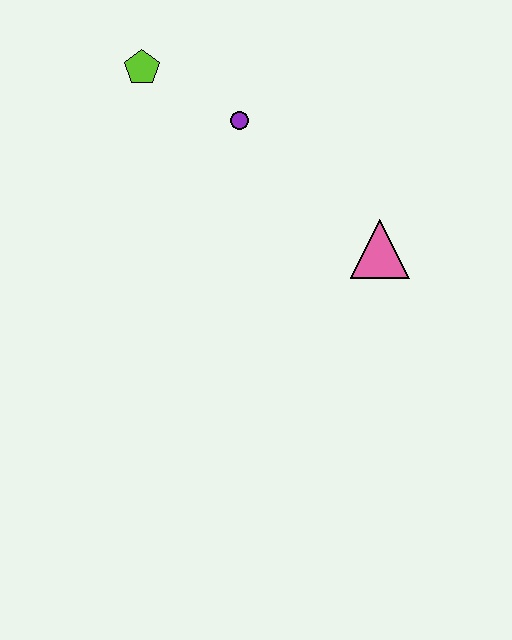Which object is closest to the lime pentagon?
The purple circle is closest to the lime pentagon.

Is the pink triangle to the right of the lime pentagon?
Yes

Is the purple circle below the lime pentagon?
Yes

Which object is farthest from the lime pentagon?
The pink triangle is farthest from the lime pentagon.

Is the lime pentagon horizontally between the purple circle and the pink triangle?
No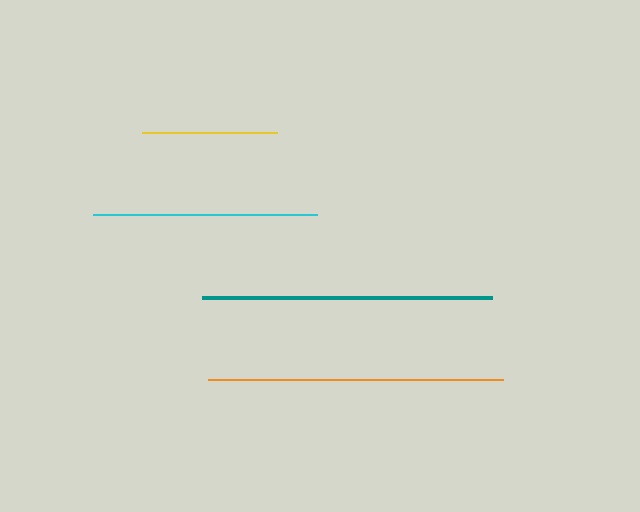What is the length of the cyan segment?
The cyan segment is approximately 224 pixels long.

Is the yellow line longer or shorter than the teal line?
The teal line is longer than the yellow line.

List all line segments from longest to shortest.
From longest to shortest: orange, teal, cyan, yellow.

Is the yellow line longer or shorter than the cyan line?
The cyan line is longer than the yellow line.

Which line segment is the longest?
The orange line is the longest at approximately 295 pixels.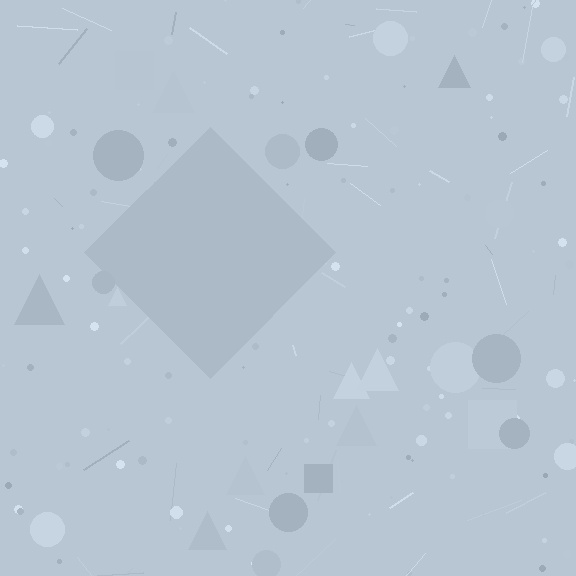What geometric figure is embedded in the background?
A diamond is embedded in the background.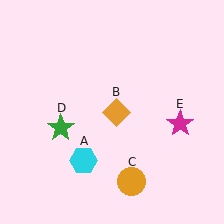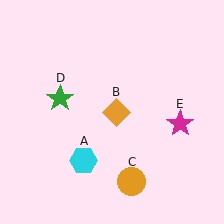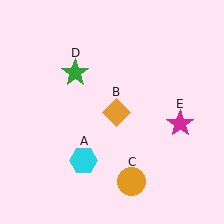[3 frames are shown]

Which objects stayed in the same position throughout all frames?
Cyan hexagon (object A) and orange diamond (object B) and orange circle (object C) and magenta star (object E) remained stationary.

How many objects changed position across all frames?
1 object changed position: green star (object D).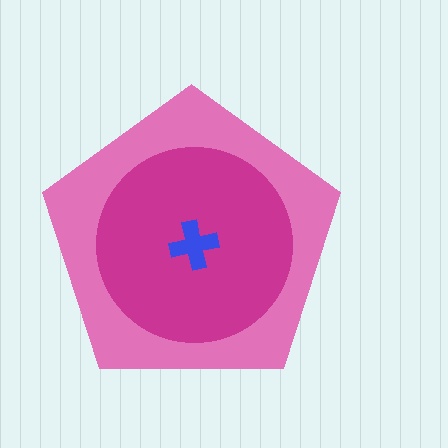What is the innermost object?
The blue cross.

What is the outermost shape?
The pink pentagon.